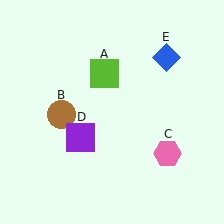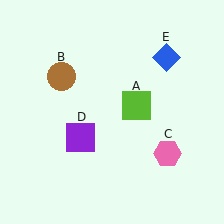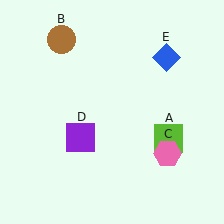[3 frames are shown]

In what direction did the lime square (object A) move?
The lime square (object A) moved down and to the right.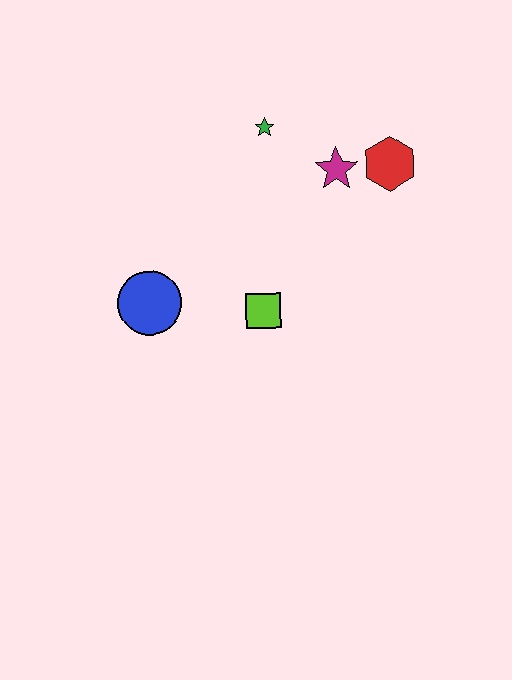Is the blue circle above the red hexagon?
No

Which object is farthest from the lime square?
The red hexagon is farthest from the lime square.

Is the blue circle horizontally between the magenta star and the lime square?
No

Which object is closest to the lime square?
The blue circle is closest to the lime square.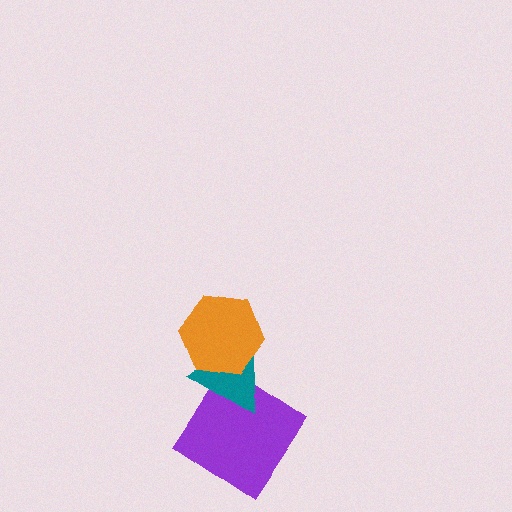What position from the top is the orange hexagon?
The orange hexagon is 1st from the top.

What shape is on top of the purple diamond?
The teal triangle is on top of the purple diamond.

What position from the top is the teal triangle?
The teal triangle is 2nd from the top.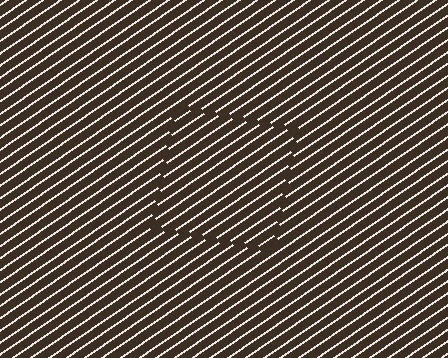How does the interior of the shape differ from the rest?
The interior of the shape contains the same grating, shifted by half a period — the contour is defined by the phase discontinuity where line-ends from the inner and outer gratings abut.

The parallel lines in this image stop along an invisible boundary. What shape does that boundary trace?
An illusory square. The interior of the shape contains the same grating, shifted by half a period — the contour is defined by the phase discontinuity where line-ends from the inner and outer gratings abut.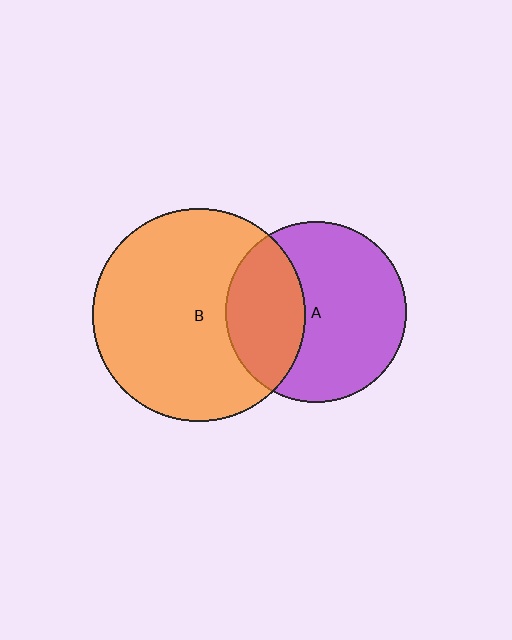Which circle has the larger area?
Circle B (orange).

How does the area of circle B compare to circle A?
Approximately 1.4 times.